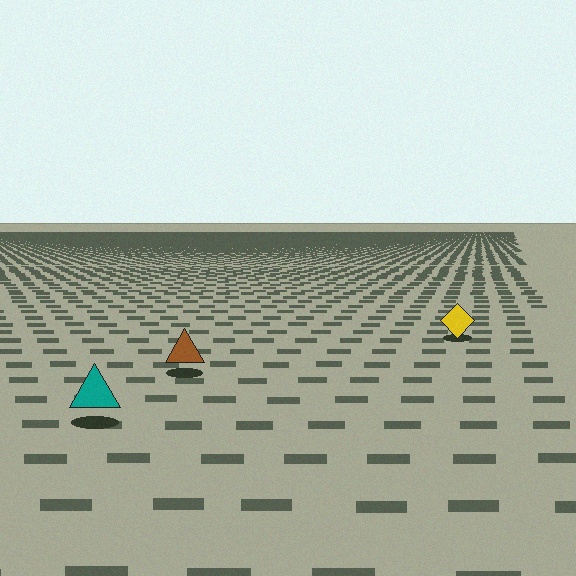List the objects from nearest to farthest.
From nearest to farthest: the teal triangle, the brown triangle, the yellow diamond.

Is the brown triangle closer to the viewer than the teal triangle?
No. The teal triangle is closer — you can tell from the texture gradient: the ground texture is coarser near it.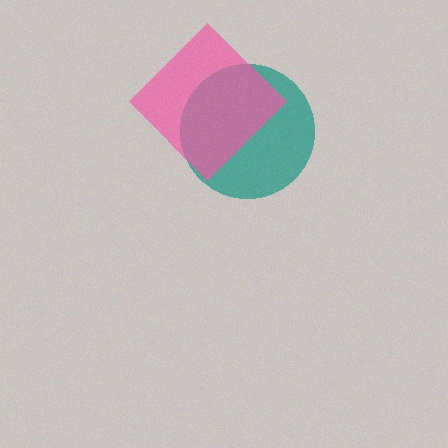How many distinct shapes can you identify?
There are 2 distinct shapes: a teal circle, a pink diamond.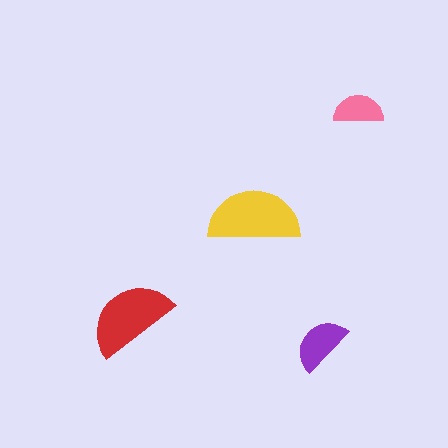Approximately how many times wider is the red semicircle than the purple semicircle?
About 1.5 times wider.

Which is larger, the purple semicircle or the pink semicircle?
The purple one.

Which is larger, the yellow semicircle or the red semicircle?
The yellow one.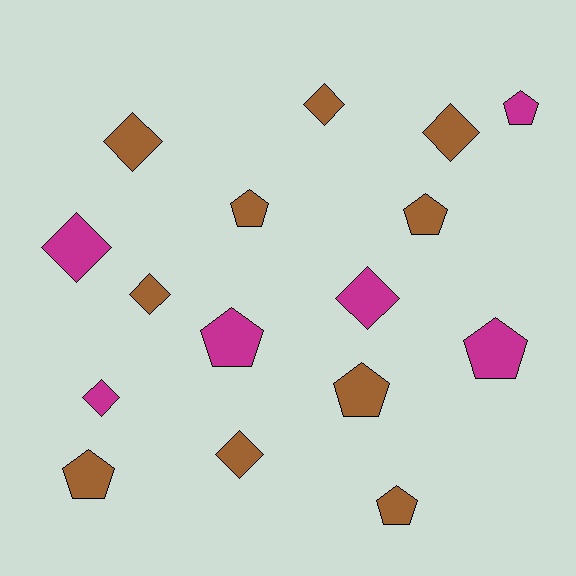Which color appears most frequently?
Brown, with 10 objects.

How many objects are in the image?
There are 16 objects.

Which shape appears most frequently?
Pentagon, with 8 objects.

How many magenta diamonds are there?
There are 3 magenta diamonds.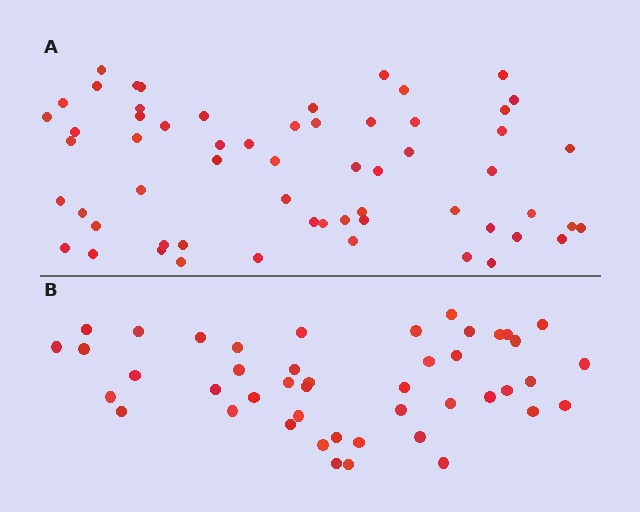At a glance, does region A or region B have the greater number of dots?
Region A (the top region) has more dots.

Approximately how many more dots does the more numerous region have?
Region A has approximately 15 more dots than region B.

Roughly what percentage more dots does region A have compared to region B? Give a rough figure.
About 35% more.